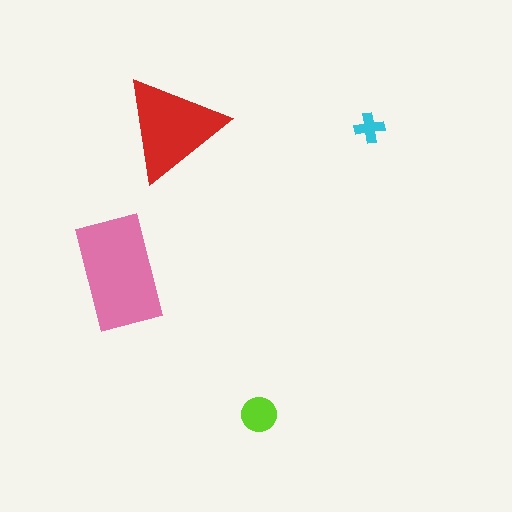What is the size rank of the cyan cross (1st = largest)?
4th.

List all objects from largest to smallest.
The pink rectangle, the red triangle, the lime circle, the cyan cross.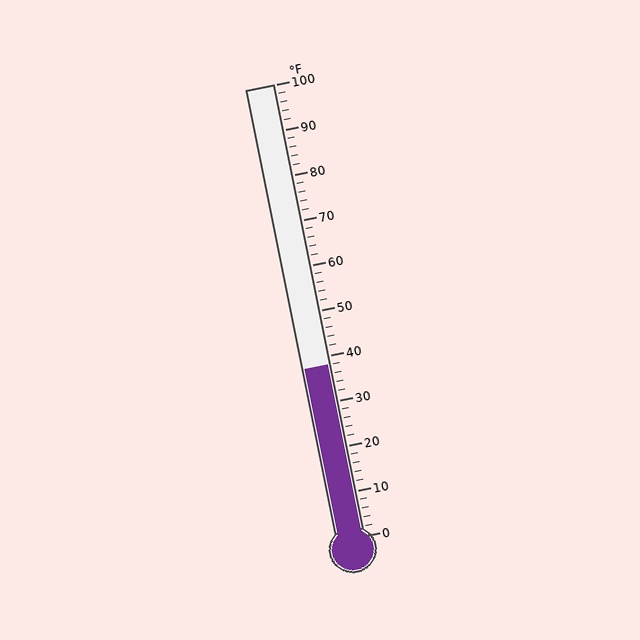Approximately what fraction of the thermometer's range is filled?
The thermometer is filled to approximately 40% of its range.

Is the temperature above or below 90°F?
The temperature is below 90°F.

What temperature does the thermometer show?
The thermometer shows approximately 38°F.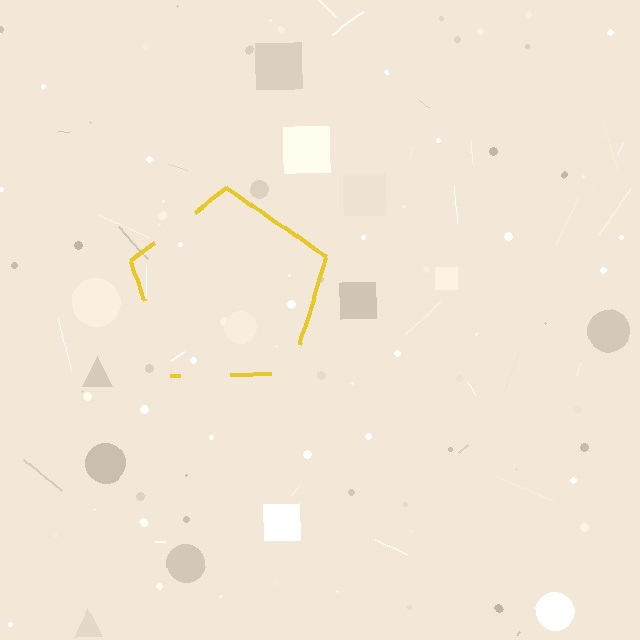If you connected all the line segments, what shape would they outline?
They would outline a pentagon.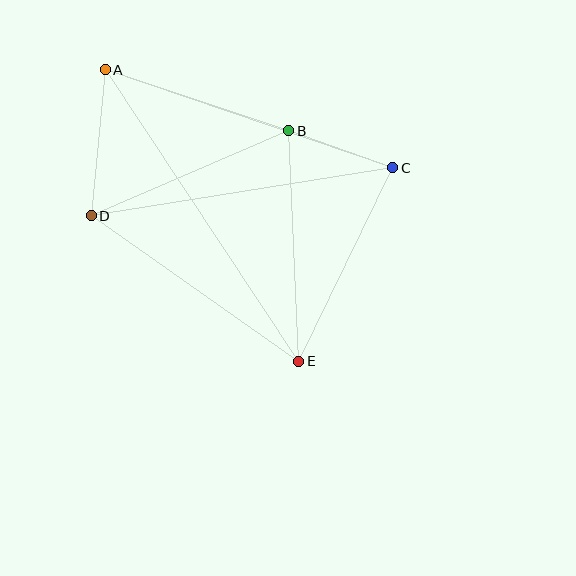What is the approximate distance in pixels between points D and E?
The distance between D and E is approximately 253 pixels.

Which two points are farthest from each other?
Points A and E are farthest from each other.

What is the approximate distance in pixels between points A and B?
The distance between A and B is approximately 193 pixels.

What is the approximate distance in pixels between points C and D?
The distance between C and D is approximately 305 pixels.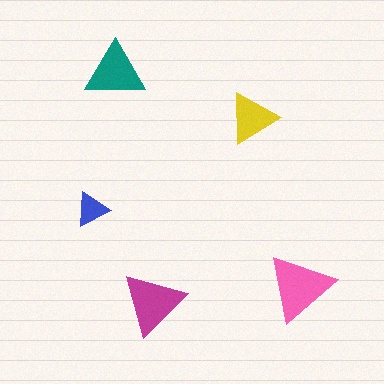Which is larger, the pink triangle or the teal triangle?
The pink one.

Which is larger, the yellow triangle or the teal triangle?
The teal one.